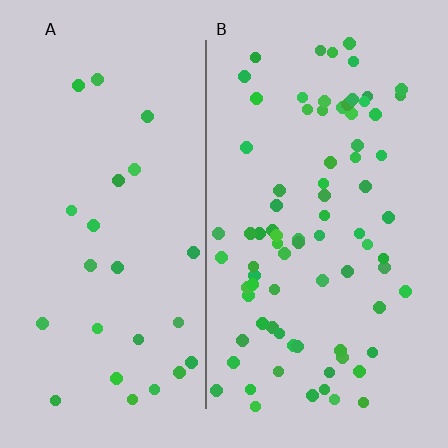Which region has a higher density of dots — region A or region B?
B (the right).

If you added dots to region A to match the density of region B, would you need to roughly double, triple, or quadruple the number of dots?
Approximately triple.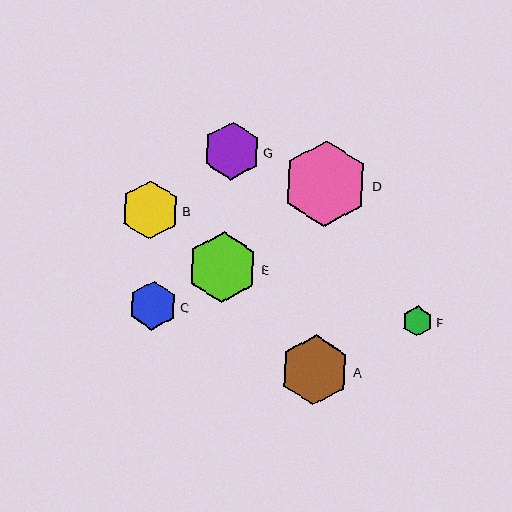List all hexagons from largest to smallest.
From largest to smallest: D, E, A, B, G, C, F.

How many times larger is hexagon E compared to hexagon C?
Hexagon E is approximately 1.4 times the size of hexagon C.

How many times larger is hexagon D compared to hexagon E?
Hexagon D is approximately 1.2 times the size of hexagon E.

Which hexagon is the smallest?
Hexagon F is the smallest with a size of approximately 30 pixels.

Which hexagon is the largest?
Hexagon D is the largest with a size of approximately 86 pixels.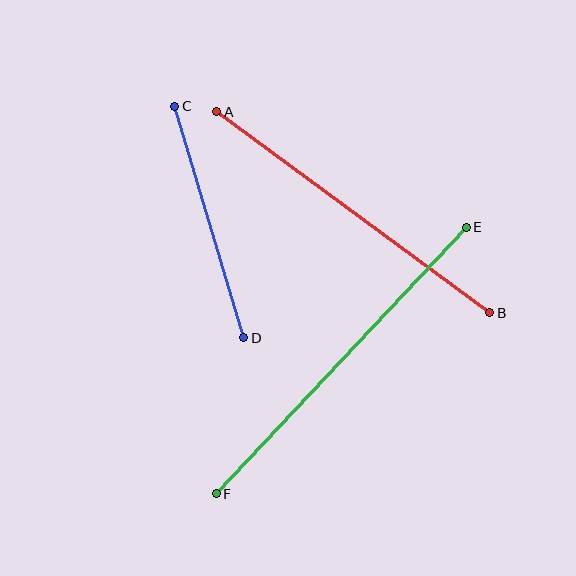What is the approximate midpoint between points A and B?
The midpoint is at approximately (353, 212) pixels.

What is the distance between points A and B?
The distance is approximately 339 pixels.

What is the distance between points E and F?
The distance is approximately 365 pixels.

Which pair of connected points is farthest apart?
Points E and F are farthest apart.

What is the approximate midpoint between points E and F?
The midpoint is at approximately (341, 360) pixels.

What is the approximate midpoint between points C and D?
The midpoint is at approximately (209, 222) pixels.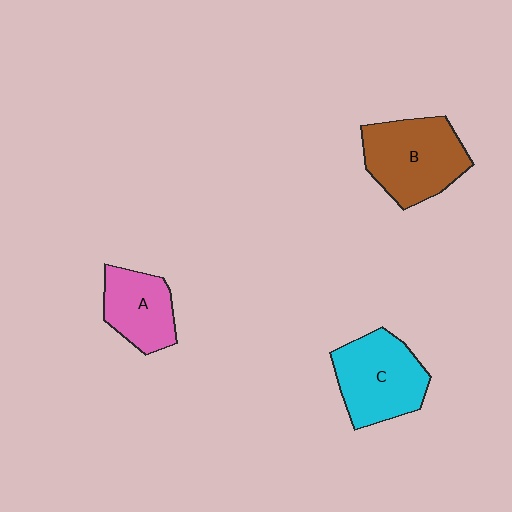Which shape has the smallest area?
Shape A (pink).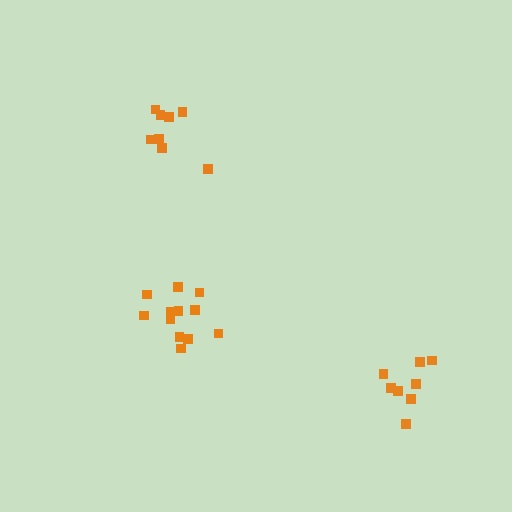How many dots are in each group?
Group 1: 13 dots, Group 2: 8 dots, Group 3: 8 dots (29 total).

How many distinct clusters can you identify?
There are 3 distinct clusters.